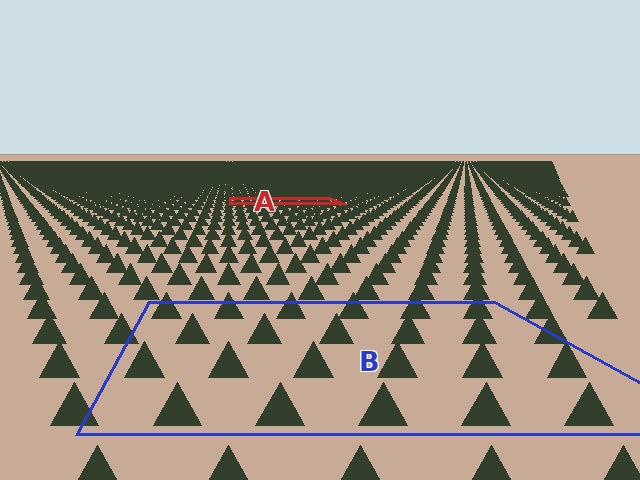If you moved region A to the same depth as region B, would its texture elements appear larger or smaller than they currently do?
They would appear larger. At a closer depth, the same texture elements are projected at a bigger on-screen size.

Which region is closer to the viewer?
Region B is closer. The texture elements there are larger and more spread out.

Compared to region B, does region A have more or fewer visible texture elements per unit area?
Region A has more texture elements per unit area — they are packed more densely because it is farther away.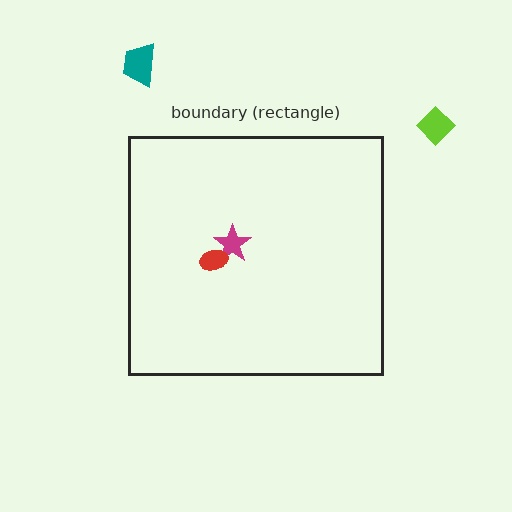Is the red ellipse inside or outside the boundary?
Inside.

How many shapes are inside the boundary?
2 inside, 2 outside.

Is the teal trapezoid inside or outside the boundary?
Outside.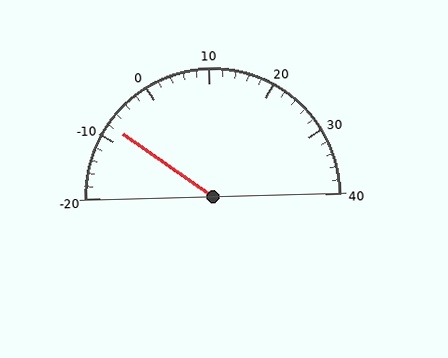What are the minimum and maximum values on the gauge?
The gauge ranges from -20 to 40.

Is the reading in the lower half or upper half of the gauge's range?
The reading is in the lower half of the range (-20 to 40).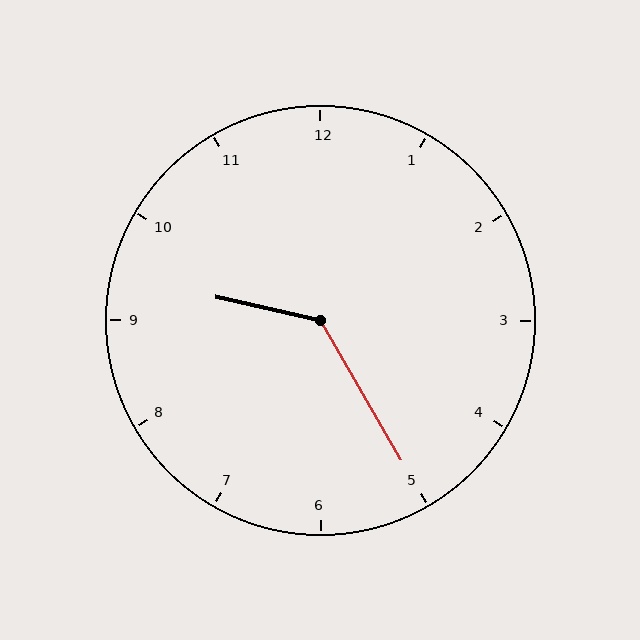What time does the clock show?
9:25.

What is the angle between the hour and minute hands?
Approximately 132 degrees.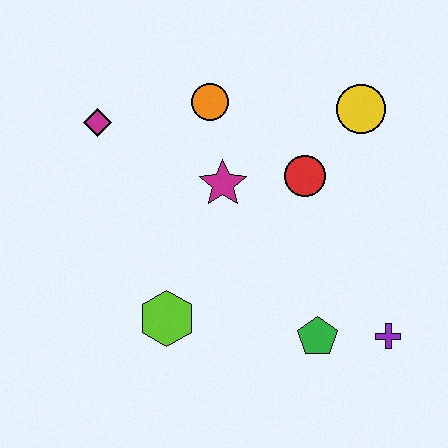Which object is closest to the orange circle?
The magenta star is closest to the orange circle.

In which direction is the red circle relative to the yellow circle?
The red circle is below the yellow circle.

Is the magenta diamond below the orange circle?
Yes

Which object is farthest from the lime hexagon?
The yellow circle is farthest from the lime hexagon.